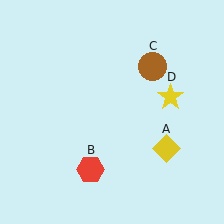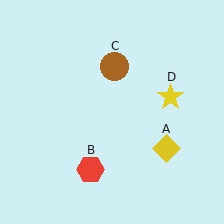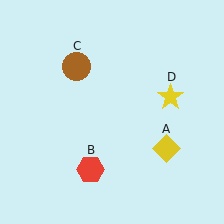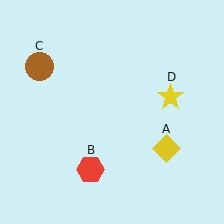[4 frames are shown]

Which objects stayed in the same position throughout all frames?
Yellow diamond (object A) and red hexagon (object B) and yellow star (object D) remained stationary.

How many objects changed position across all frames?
1 object changed position: brown circle (object C).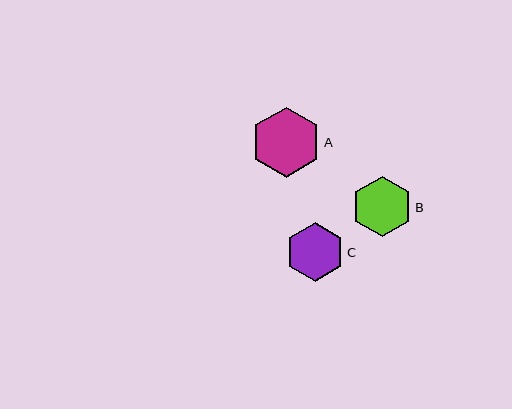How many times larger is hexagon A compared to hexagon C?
Hexagon A is approximately 1.2 times the size of hexagon C.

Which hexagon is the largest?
Hexagon A is the largest with a size of approximately 70 pixels.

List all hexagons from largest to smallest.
From largest to smallest: A, B, C.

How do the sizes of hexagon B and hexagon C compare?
Hexagon B and hexagon C are approximately the same size.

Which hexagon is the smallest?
Hexagon C is the smallest with a size of approximately 59 pixels.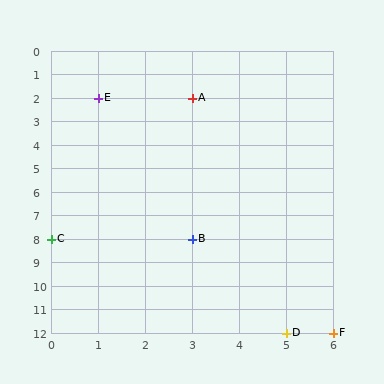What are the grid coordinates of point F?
Point F is at grid coordinates (6, 12).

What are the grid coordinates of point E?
Point E is at grid coordinates (1, 2).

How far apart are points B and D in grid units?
Points B and D are 2 columns and 4 rows apart (about 4.5 grid units diagonally).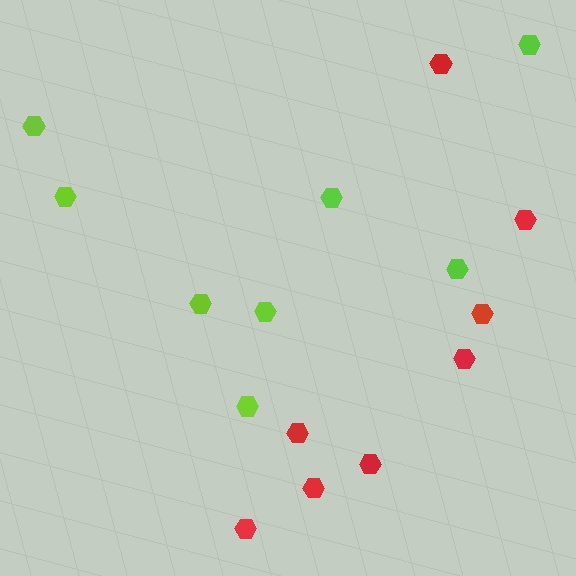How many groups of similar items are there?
There are 2 groups: one group of red hexagons (8) and one group of lime hexagons (8).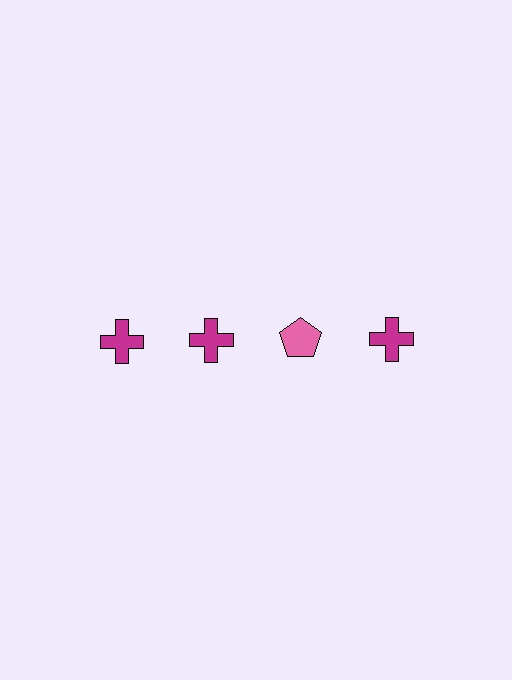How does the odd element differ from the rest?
It differs in both color (pink instead of magenta) and shape (pentagon instead of cross).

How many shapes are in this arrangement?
There are 4 shapes arranged in a grid pattern.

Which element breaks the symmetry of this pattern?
The pink pentagon in the top row, center column breaks the symmetry. All other shapes are magenta crosses.